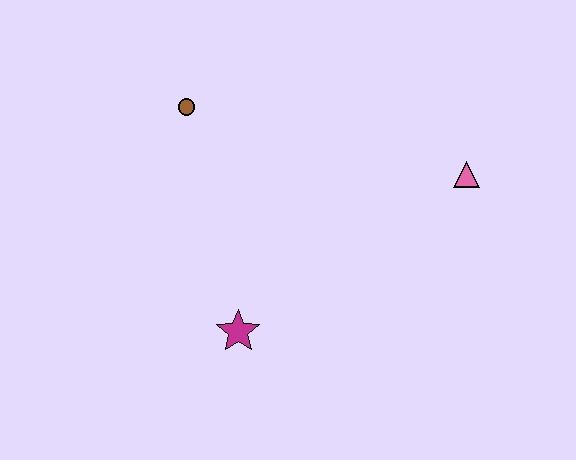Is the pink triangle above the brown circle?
No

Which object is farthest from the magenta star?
The pink triangle is farthest from the magenta star.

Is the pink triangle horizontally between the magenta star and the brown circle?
No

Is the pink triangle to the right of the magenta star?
Yes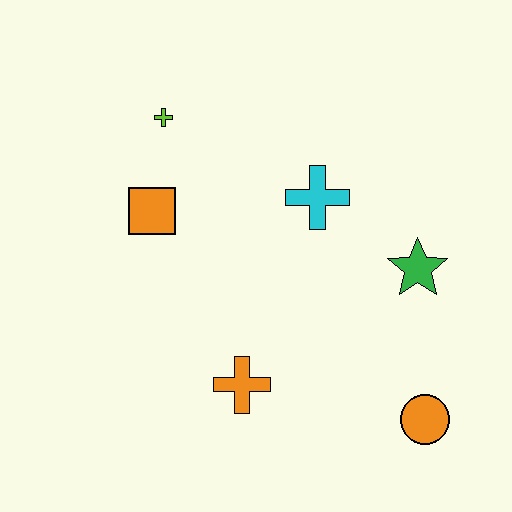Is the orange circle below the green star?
Yes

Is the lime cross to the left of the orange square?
No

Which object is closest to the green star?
The cyan cross is closest to the green star.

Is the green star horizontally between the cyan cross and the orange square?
No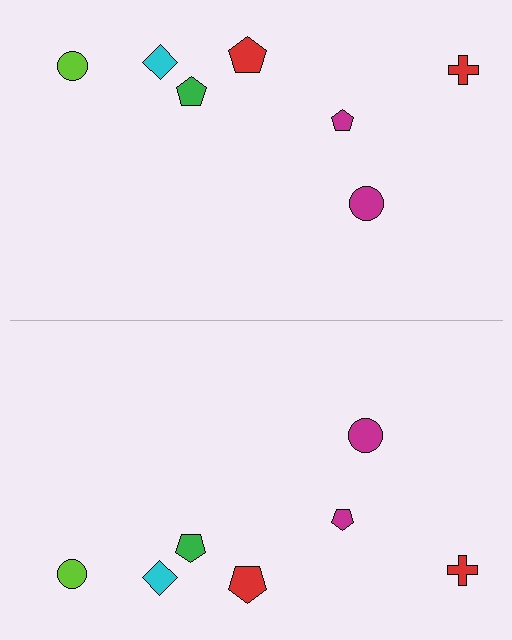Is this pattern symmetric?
Yes, this pattern has bilateral (reflection) symmetry.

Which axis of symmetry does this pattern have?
The pattern has a horizontal axis of symmetry running through the center of the image.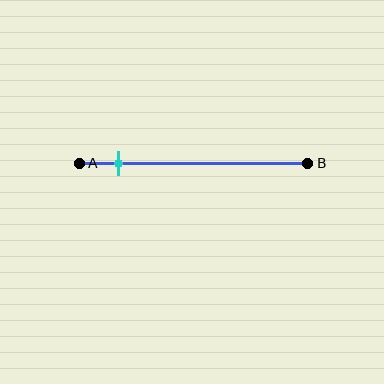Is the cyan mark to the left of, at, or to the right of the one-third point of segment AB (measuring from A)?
The cyan mark is to the left of the one-third point of segment AB.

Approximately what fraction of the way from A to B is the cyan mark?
The cyan mark is approximately 15% of the way from A to B.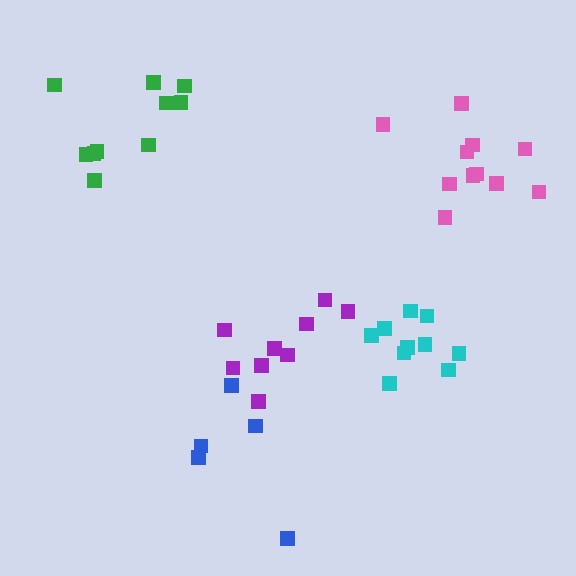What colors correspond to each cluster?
The clusters are colored: pink, cyan, green, blue, purple.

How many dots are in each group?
Group 1: 11 dots, Group 2: 10 dots, Group 3: 10 dots, Group 4: 5 dots, Group 5: 9 dots (45 total).